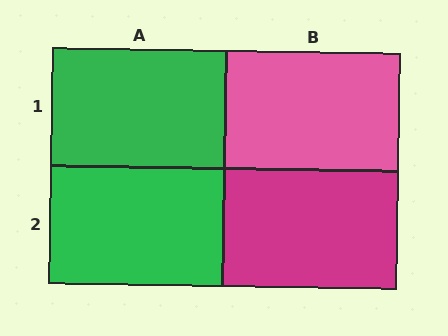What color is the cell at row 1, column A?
Green.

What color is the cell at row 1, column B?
Pink.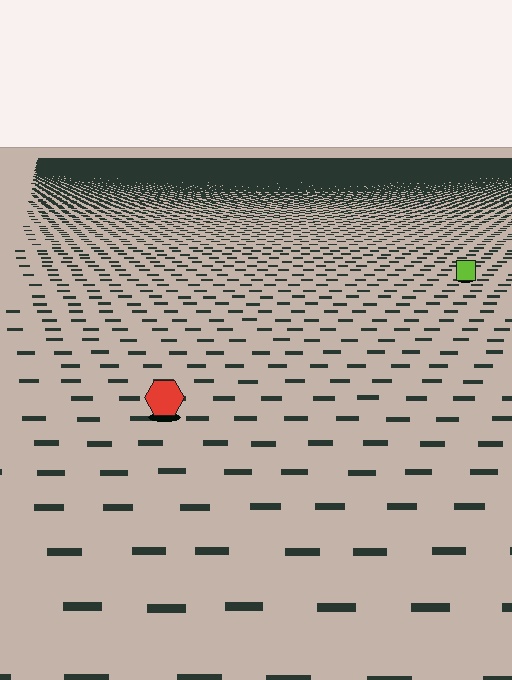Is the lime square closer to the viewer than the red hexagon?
No. The red hexagon is closer — you can tell from the texture gradient: the ground texture is coarser near it.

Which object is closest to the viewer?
The red hexagon is closest. The texture marks near it are larger and more spread out.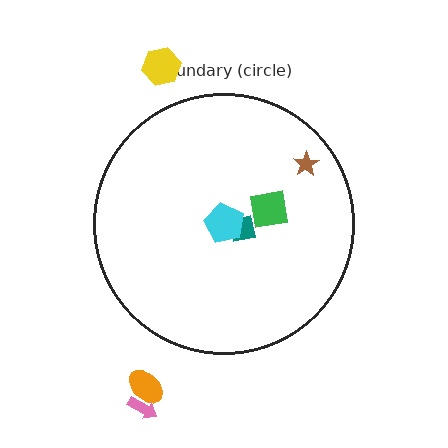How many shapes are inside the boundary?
4 inside, 3 outside.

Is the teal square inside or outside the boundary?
Inside.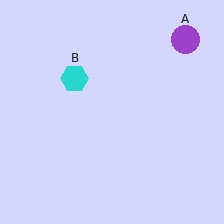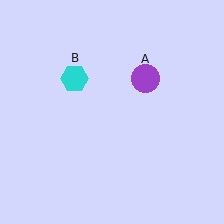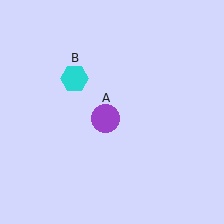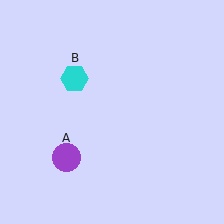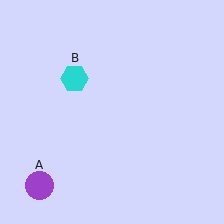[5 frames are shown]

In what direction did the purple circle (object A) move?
The purple circle (object A) moved down and to the left.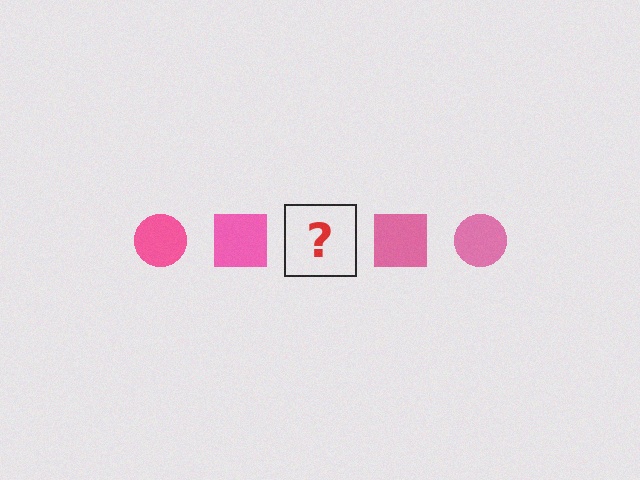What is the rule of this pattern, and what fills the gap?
The rule is that the pattern cycles through circle, square shapes in pink. The gap should be filled with a pink circle.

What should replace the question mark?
The question mark should be replaced with a pink circle.